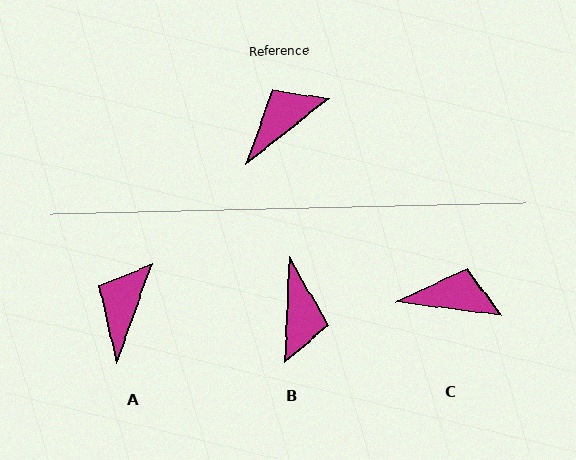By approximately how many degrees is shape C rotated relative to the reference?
Approximately 46 degrees clockwise.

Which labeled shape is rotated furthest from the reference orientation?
B, about 131 degrees away.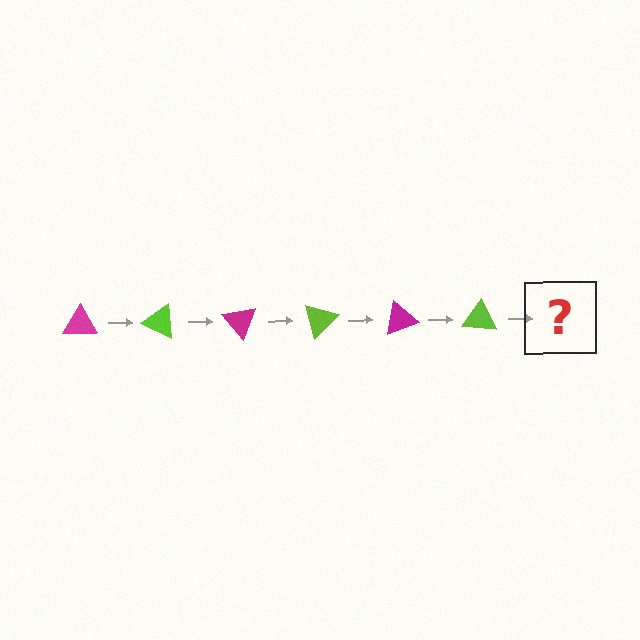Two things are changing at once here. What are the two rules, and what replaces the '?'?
The two rules are that it rotates 25 degrees each step and the color cycles through magenta and lime. The '?' should be a magenta triangle, rotated 150 degrees from the start.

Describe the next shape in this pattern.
It should be a magenta triangle, rotated 150 degrees from the start.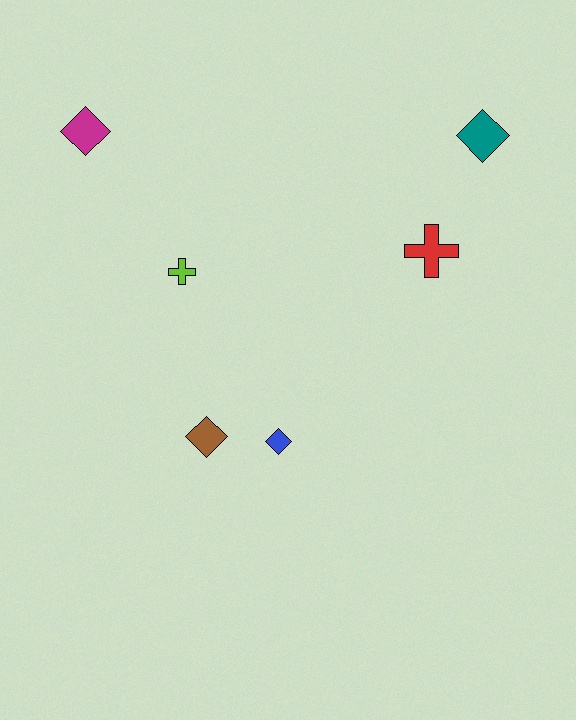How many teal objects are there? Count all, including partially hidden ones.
There is 1 teal object.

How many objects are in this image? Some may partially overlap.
There are 6 objects.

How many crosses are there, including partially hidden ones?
There are 2 crosses.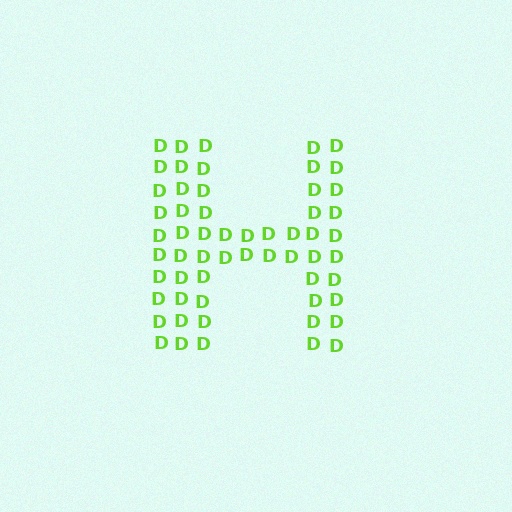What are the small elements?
The small elements are letter D's.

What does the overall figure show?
The overall figure shows the letter H.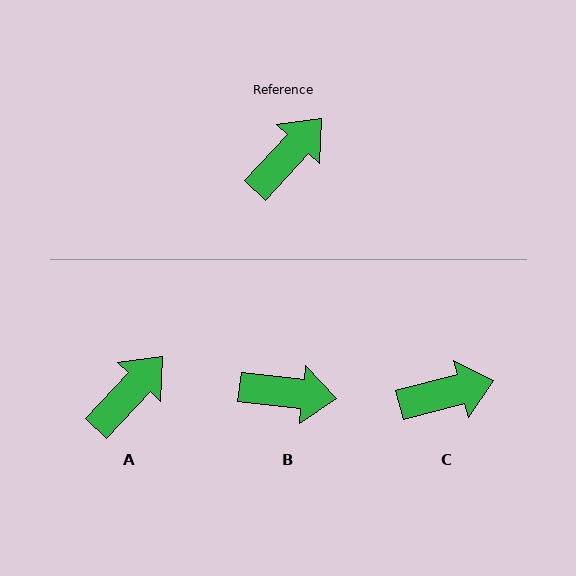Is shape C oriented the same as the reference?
No, it is off by about 33 degrees.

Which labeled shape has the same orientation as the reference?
A.